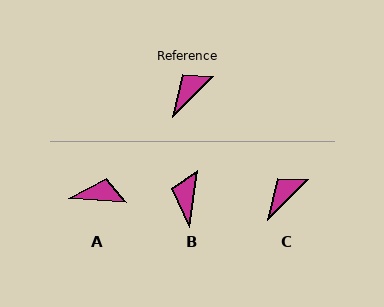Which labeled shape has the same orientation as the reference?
C.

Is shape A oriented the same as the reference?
No, it is off by about 49 degrees.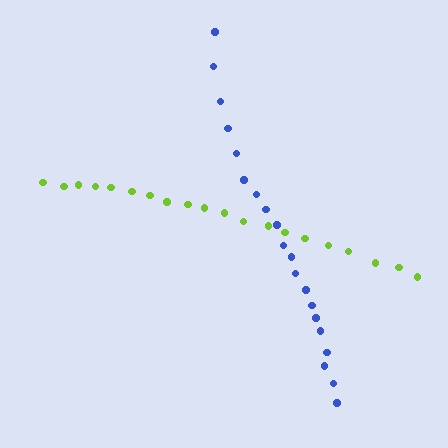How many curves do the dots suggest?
There are 2 distinct paths.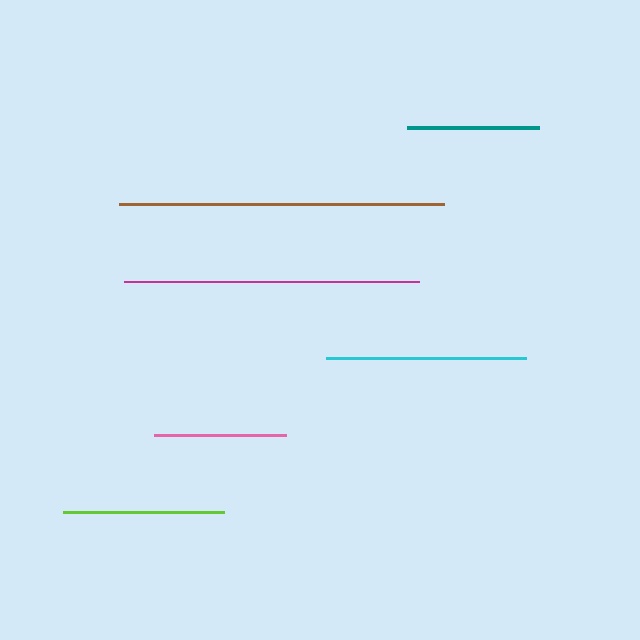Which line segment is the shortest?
The pink line is the shortest at approximately 132 pixels.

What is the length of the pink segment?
The pink segment is approximately 132 pixels long.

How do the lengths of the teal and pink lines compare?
The teal and pink lines are approximately the same length.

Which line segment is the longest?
The brown line is the longest at approximately 325 pixels.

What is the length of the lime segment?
The lime segment is approximately 162 pixels long.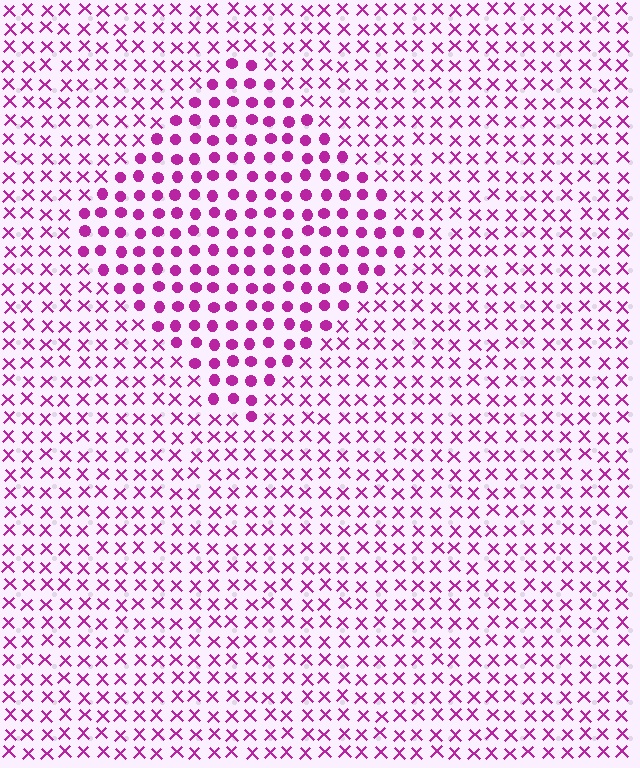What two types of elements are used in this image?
The image uses circles inside the diamond region and X marks outside it.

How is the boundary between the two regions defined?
The boundary is defined by a change in element shape: circles inside vs. X marks outside. All elements share the same color and spacing.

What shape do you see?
I see a diamond.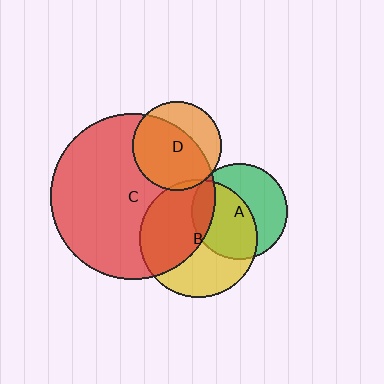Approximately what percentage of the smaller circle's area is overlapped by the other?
Approximately 65%.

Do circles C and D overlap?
Yes.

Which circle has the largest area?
Circle C (red).